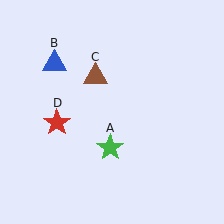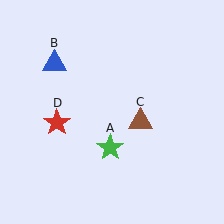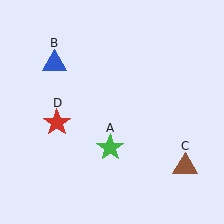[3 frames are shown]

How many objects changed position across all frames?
1 object changed position: brown triangle (object C).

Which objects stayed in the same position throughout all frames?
Green star (object A) and blue triangle (object B) and red star (object D) remained stationary.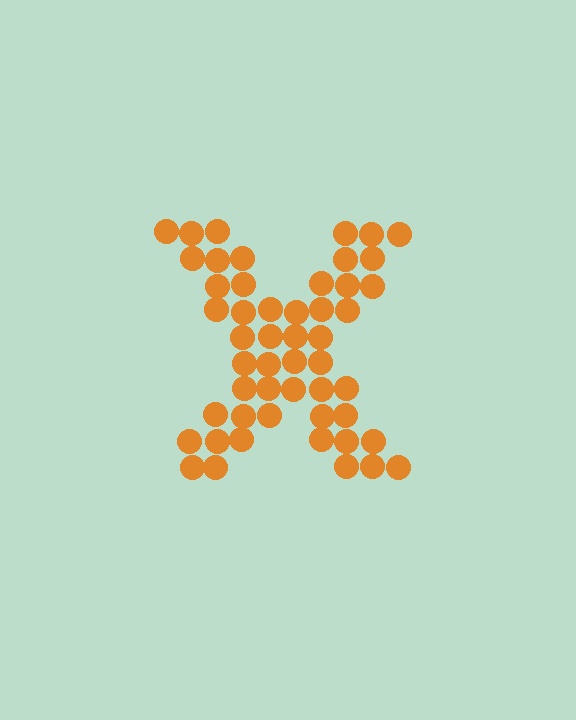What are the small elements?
The small elements are circles.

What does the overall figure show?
The overall figure shows the letter X.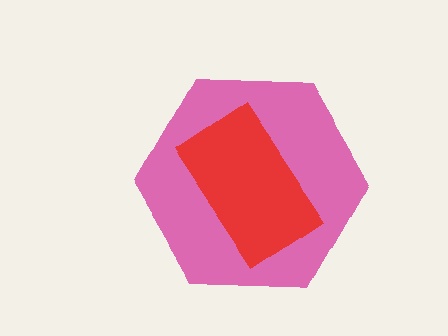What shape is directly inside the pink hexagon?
The red rectangle.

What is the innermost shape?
The red rectangle.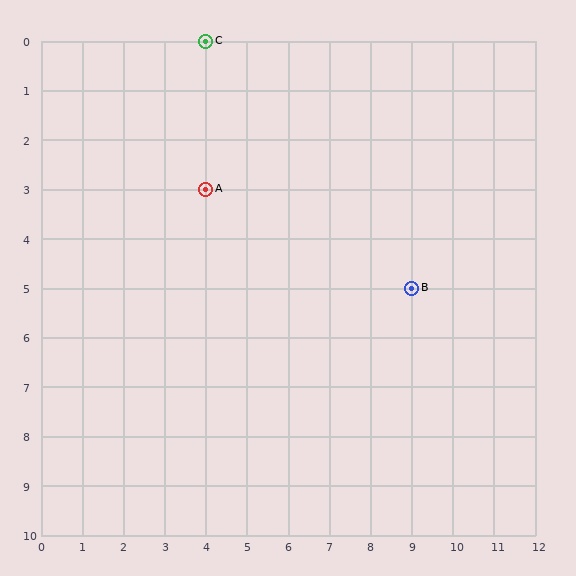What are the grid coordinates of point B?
Point B is at grid coordinates (9, 5).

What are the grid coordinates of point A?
Point A is at grid coordinates (4, 3).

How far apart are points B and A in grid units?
Points B and A are 5 columns and 2 rows apart (about 5.4 grid units diagonally).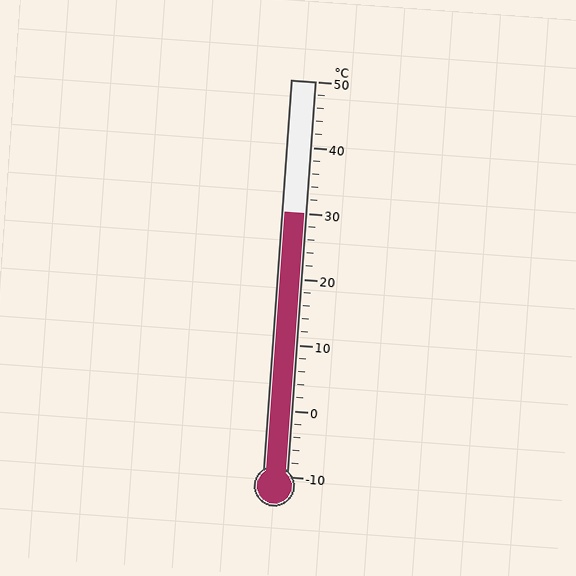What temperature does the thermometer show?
The thermometer shows approximately 30°C.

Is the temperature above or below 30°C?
The temperature is at 30°C.